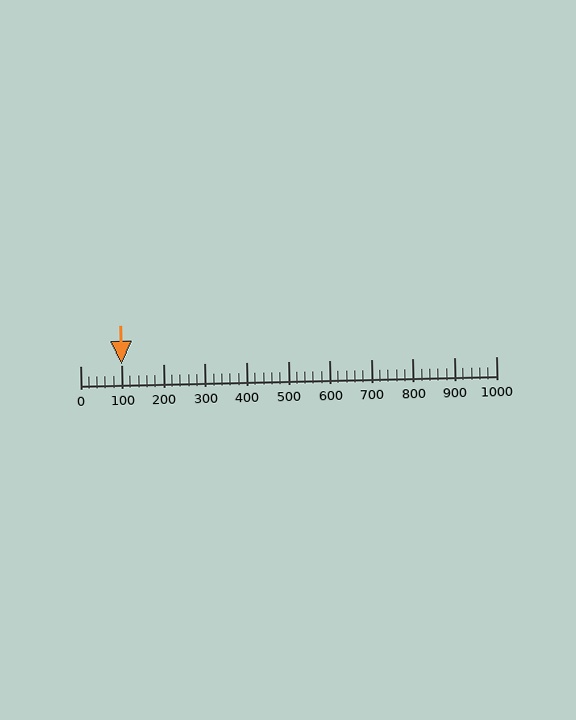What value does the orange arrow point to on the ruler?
The orange arrow points to approximately 100.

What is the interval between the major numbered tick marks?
The major tick marks are spaced 100 units apart.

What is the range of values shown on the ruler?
The ruler shows values from 0 to 1000.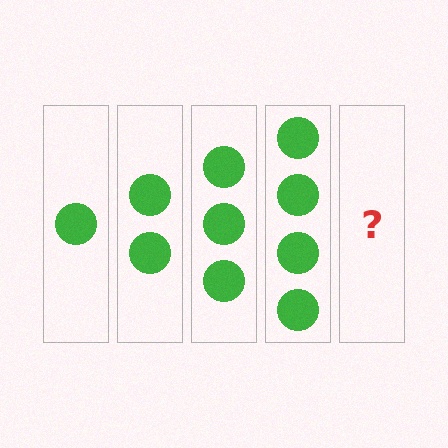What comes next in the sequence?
The next element should be 5 circles.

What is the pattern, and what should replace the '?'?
The pattern is that each step adds one more circle. The '?' should be 5 circles.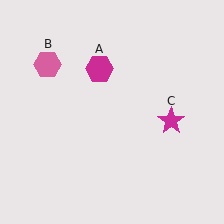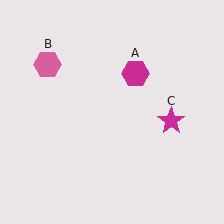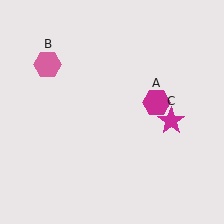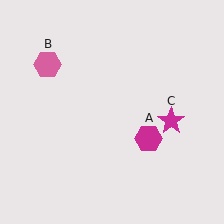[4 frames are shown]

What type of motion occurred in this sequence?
The magenta hexagon (object A) rotated clockwise around the center of the scene.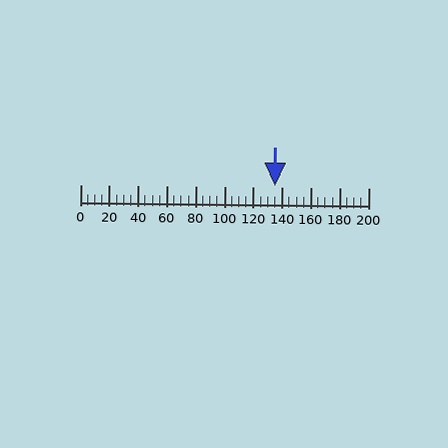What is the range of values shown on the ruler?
The ruler shows values from 0 to 200.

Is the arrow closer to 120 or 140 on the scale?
The arrow is closer to 140.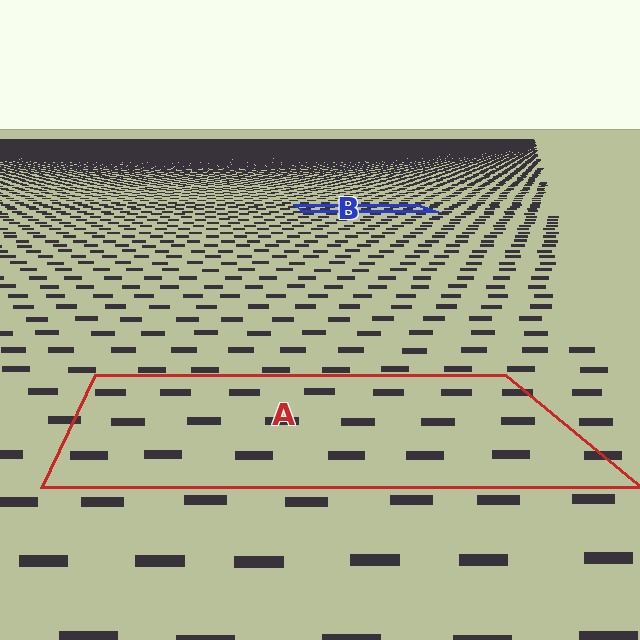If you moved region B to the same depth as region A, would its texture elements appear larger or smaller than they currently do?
They would appear larger. At a closer depth, the same texture elements are projected at a bigger on-screen size.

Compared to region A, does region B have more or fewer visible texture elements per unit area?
Region B has more texture elements per unit area — they are packed more densely because it is farther away.